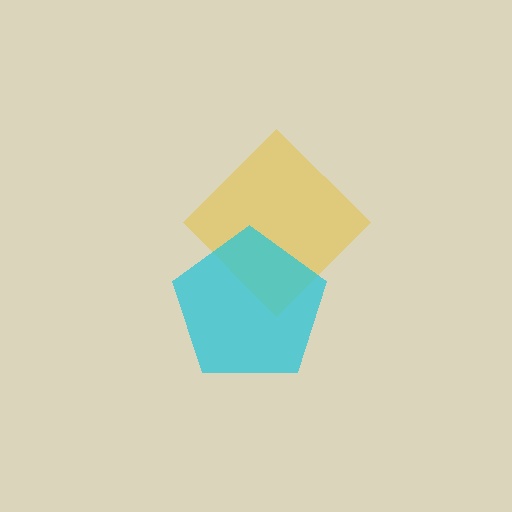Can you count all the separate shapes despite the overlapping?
Yes, there are 2 separate shapes.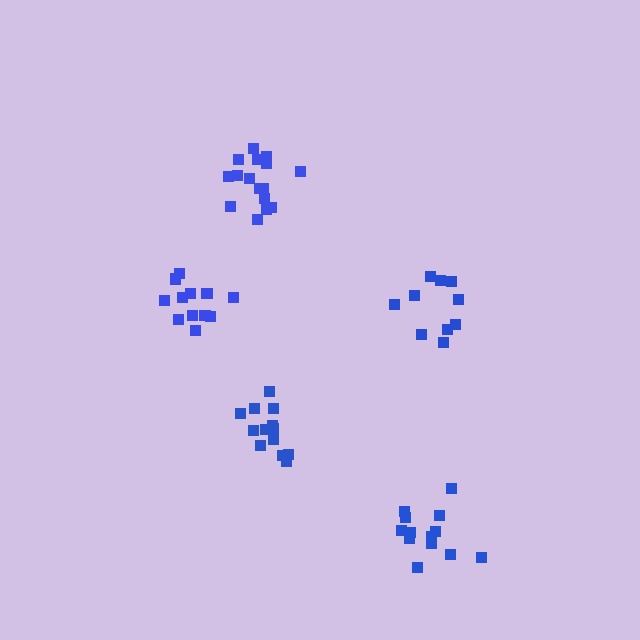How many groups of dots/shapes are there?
There are 5 groups.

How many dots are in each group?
Group 1: 13 dots, Group 2: 10 dots, Group 3: 12 dots, Group 4: 13 dots, Group 5: 16 dots (64 total).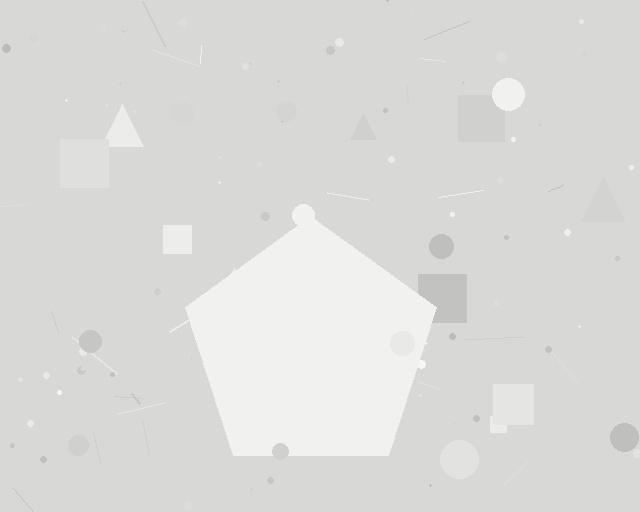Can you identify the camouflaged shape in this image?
The camouflaged shape is a pentagon.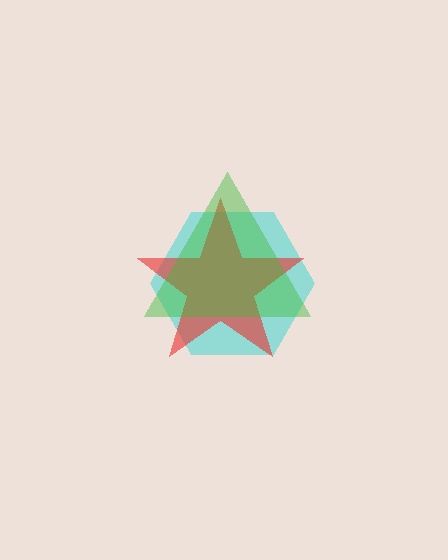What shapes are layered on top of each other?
The layered shapes are: a cyan hexagon, a red star, a green triangle.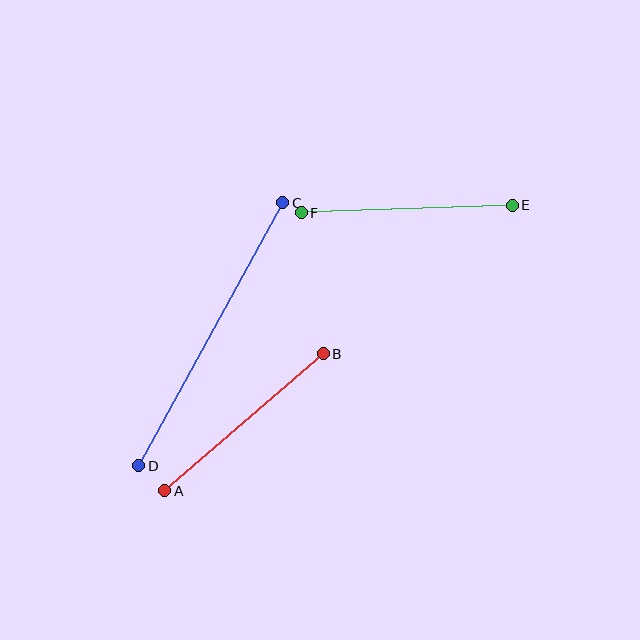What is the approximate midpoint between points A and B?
The midpoint is at approximately (244, 422) pixels.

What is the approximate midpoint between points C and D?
The midpoint is at approximately (211, 334) pixels.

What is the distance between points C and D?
The distance is approximately 300 pixels.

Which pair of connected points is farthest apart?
Points C and D are farthest apart.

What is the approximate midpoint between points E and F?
The midpoint is at approximately (407, 209) pixels.